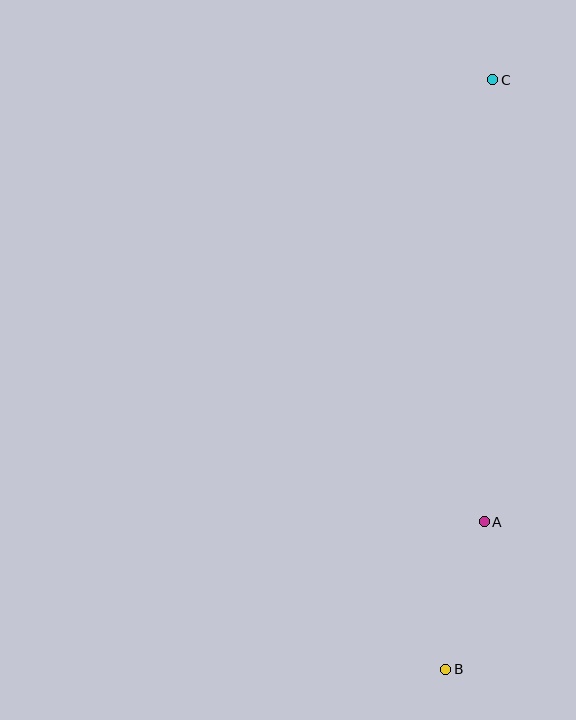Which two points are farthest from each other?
Points B and C are farthest from each other.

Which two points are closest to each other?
Points A and B are closest to each other.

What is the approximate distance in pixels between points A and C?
The distance between A and C is approximately 442 pixels.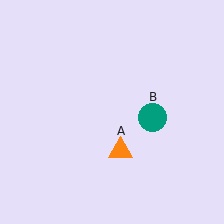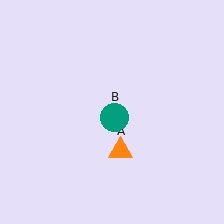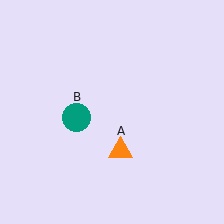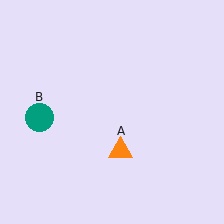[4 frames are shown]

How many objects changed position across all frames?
1 object changed position: teal circle (object B).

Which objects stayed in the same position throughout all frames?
Orange triangle (object A) remained stationary.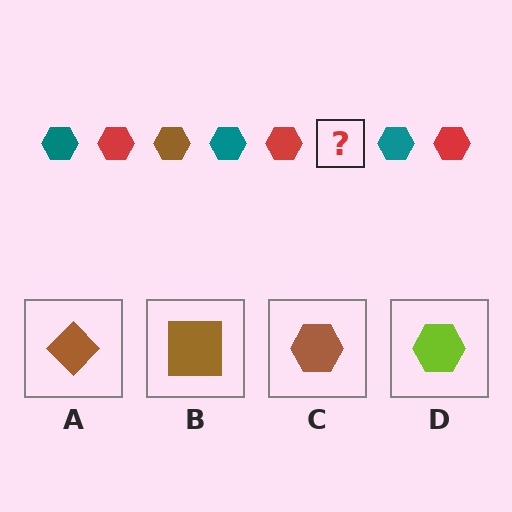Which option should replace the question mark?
Option C.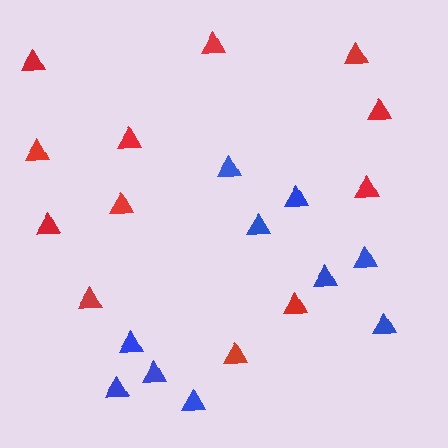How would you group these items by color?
There are 2 groups: one group of red triangles (12) and one group of blue triangles (10).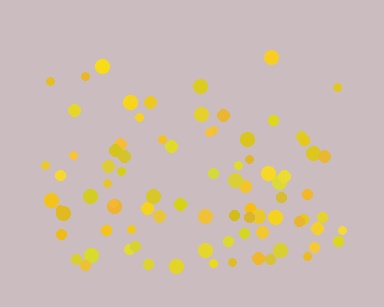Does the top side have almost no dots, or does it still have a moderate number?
Still a moderate number, just noticeably fewer than the bottom.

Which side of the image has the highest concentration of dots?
The bottom.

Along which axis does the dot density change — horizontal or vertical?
Vertical.